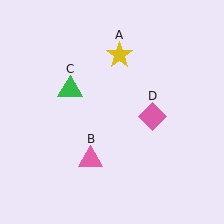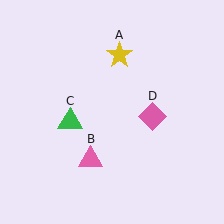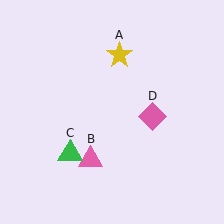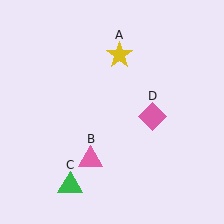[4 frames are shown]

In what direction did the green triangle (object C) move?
The green triangle (object C) moved down.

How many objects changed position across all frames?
1 object changed position: green triangle (object C).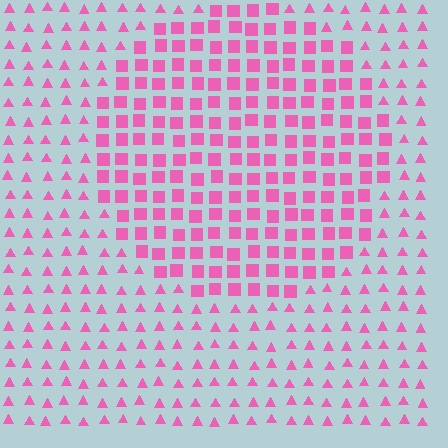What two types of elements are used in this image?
The image uses squares inside the circle region and triangles outside it.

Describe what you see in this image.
The image is filled with small pink elements arranged in a uniform grid. A circle-shaped region contains squares, while the surrounding area contains triangles. The boundary is defined purely by the change in element shape.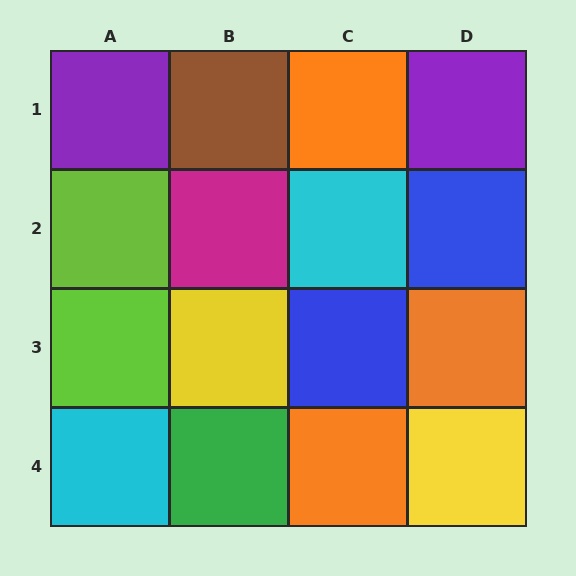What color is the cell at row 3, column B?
Yellow.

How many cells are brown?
1 cell is brown.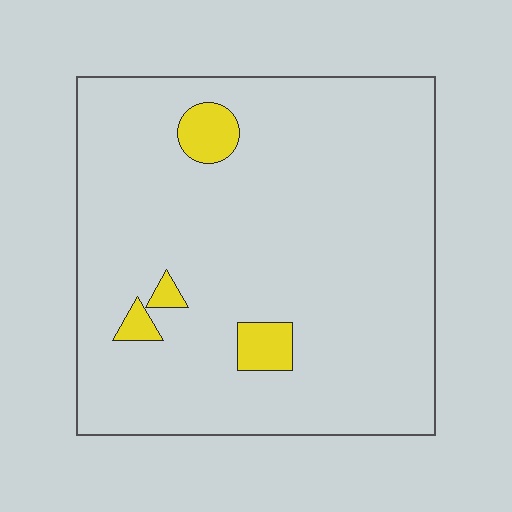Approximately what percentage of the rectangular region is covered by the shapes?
Approximately 5%.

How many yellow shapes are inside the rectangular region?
4.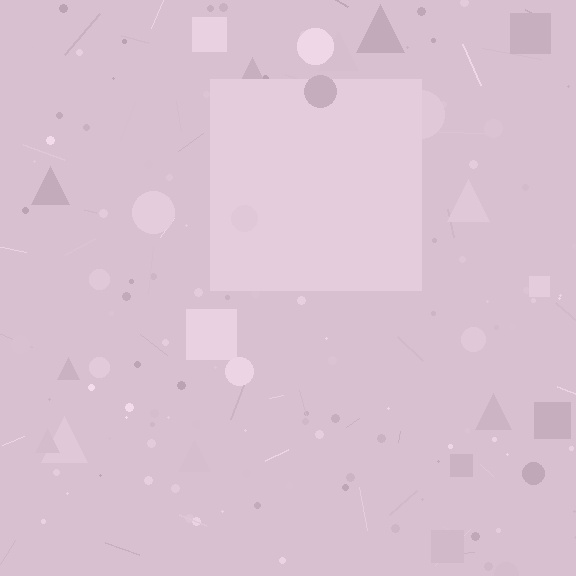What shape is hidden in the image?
A square is hidden in the image.